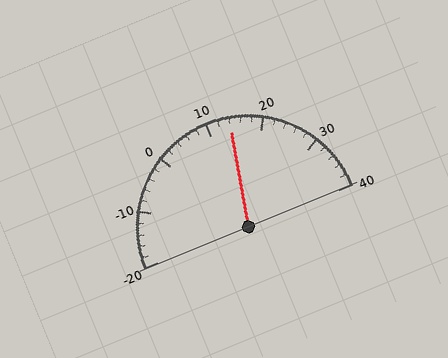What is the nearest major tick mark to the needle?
The nearest major tick mark is 10.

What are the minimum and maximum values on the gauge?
The gauge ranges from -20 to 40.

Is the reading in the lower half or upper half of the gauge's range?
The reading is in the upper half of the range (-20 to 40).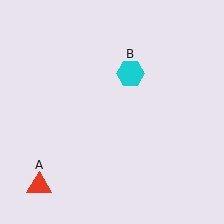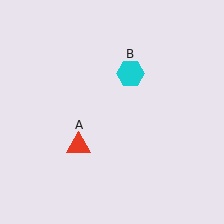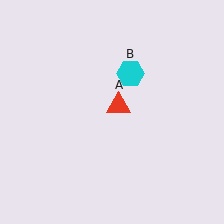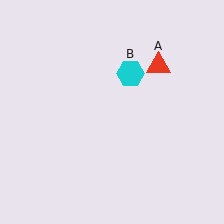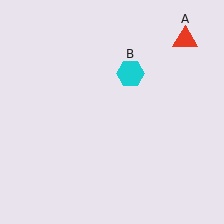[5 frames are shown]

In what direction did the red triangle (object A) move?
The red triangle (object A) moved up and to the right.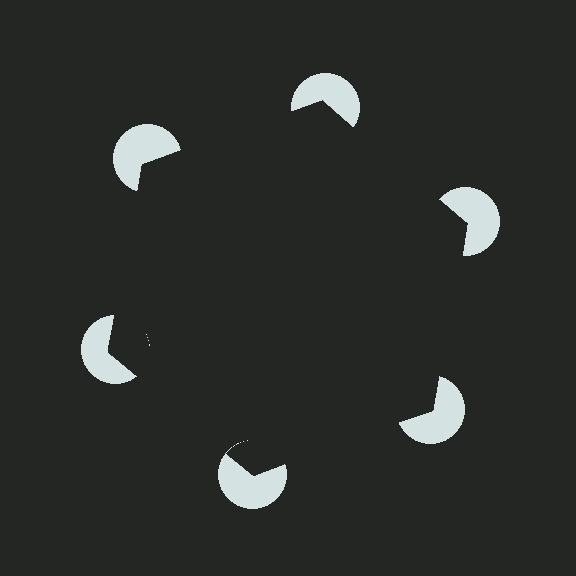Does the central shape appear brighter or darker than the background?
It typically appears slightly darker than the background, even though no actual brightness change is drawn.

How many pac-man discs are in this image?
There are 6 — one at each vertex of the illusory hexagon.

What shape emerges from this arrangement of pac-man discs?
An illusory hexagon — its edges are inferred from the aligned wedge cuts in the pac-man discs, not physically drawn.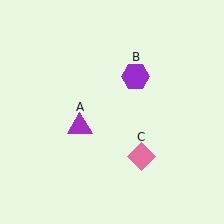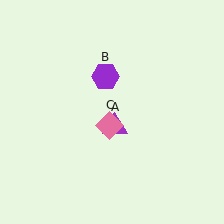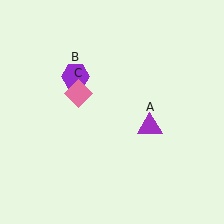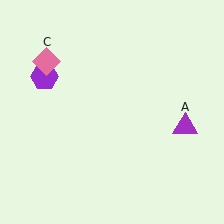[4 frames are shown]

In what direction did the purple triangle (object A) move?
The purple triangle (object A) moved right.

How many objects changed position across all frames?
3 objects changed position: purple triangle (object A), purple hexagon (object B), pink diamond (object C).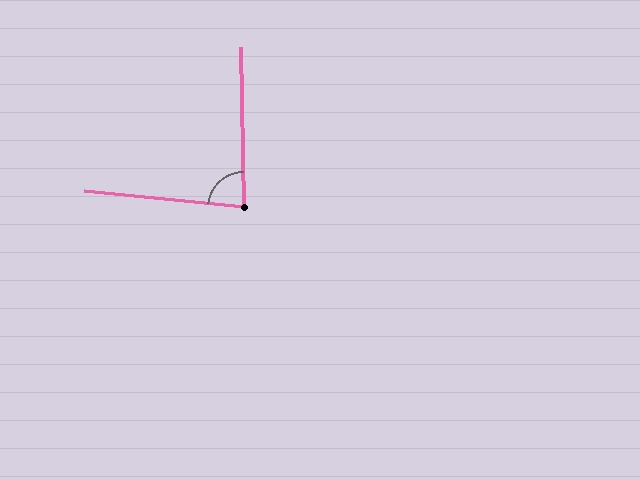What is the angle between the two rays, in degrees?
Approximately 83 degrees.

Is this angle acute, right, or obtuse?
It is acute.